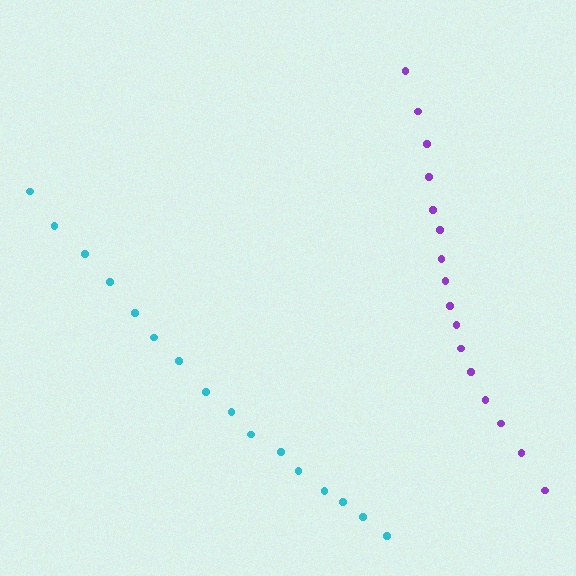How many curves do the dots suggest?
There are 2 distinct paths.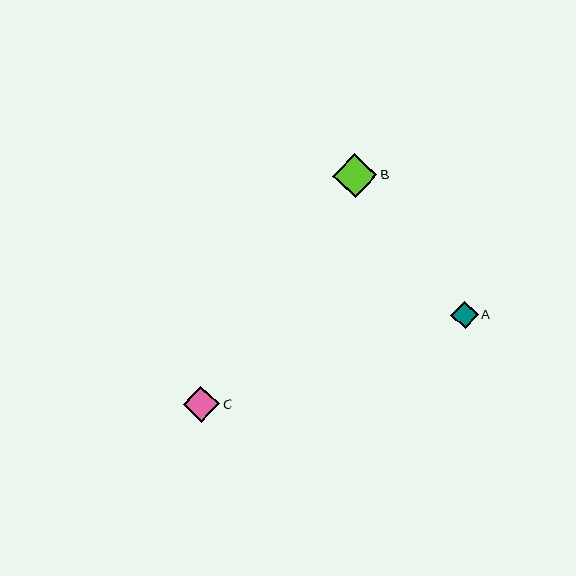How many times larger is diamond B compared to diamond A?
Diamond B is approximately 1.6 times the size of diamond A.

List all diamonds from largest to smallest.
From largest to smallest: B, C, A.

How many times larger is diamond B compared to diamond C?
Diamond B is approximately 1.2 times the size of diamond C.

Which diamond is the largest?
Diamond B is the largest with a size of approximately 44 pixels.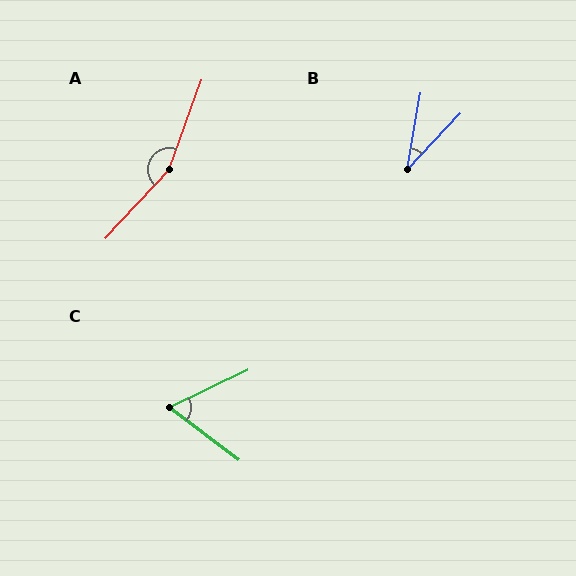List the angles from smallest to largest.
B (33°), C (63°), A (157°).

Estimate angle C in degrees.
Approximately 63 degrees.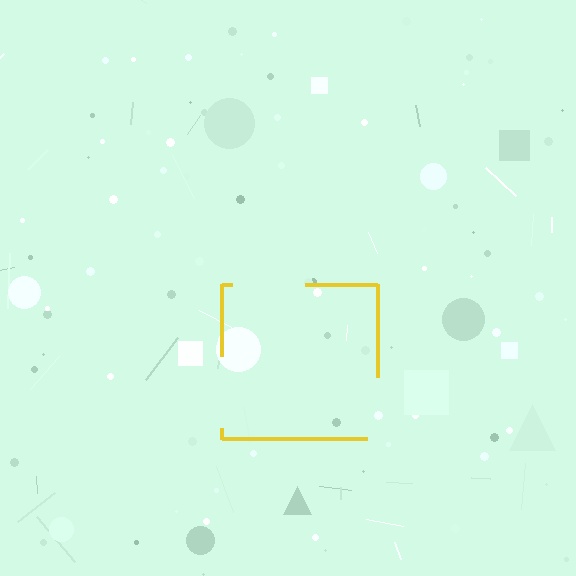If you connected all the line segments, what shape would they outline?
They would outline a square.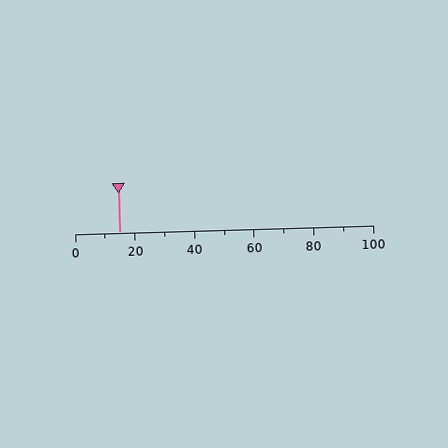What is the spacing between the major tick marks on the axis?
The major ticks are spaced 20 apart.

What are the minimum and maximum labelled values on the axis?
The axis runs from 0 to 100.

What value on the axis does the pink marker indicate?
The marker indicates approximately 15.